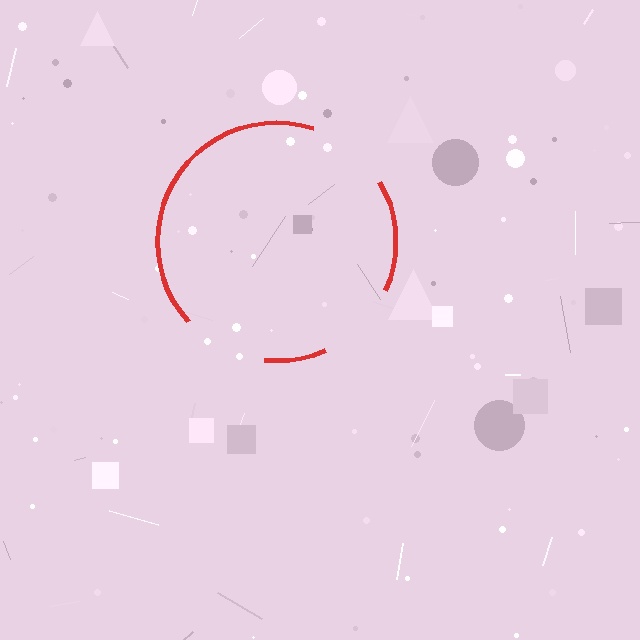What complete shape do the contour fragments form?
The contour fragments form a circle.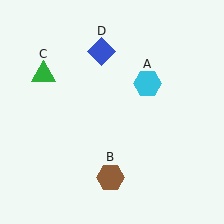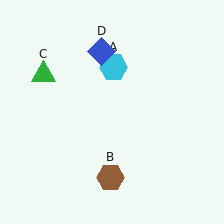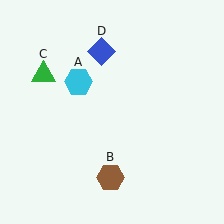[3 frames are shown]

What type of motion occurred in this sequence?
The cyan hexagon (object A) rotated counterclockwise around the center of the scene.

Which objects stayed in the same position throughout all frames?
Brown hexagon (object B) and green triangle (object C) and blue diamond (object D) remained stationary.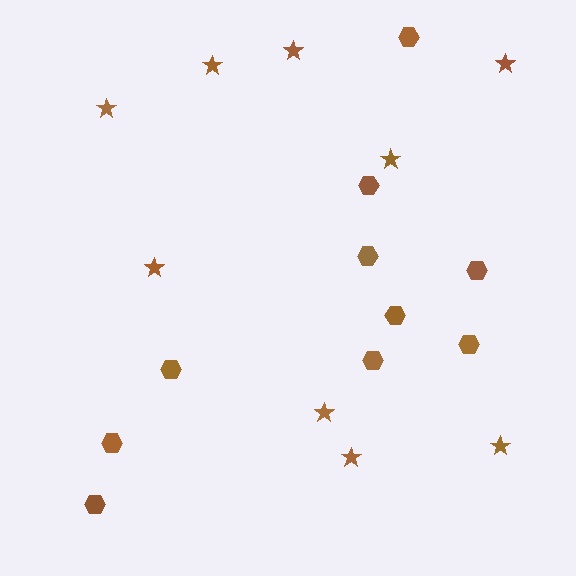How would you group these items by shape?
There are 2 groups: one group of hexagons (10) and one group of stars (9).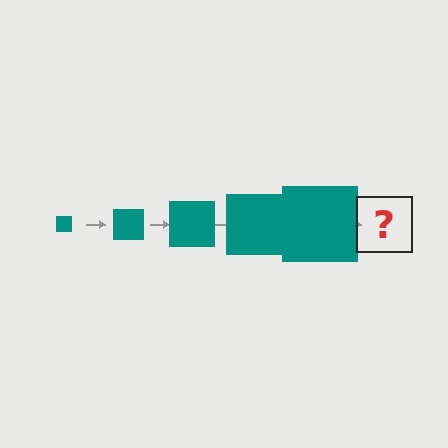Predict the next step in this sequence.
The next step is a teal square, larger than the previous one.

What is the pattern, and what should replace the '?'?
The pattern is that the square gets progressively larger each step. The '?' should be a teal square, larger than the previous one.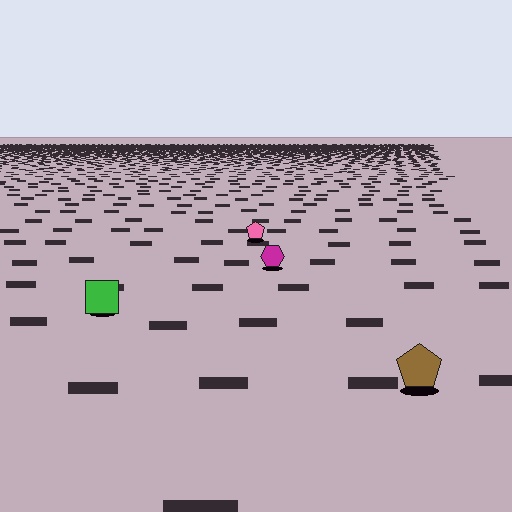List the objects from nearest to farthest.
From nearest to farthest: the brown pentagon, the green square, the magenta hexagon, the pink pentagon.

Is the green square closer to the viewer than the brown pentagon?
No. The brown pentagon is closer — you can tell from the texture gradient: the ground texture is coarser near it.